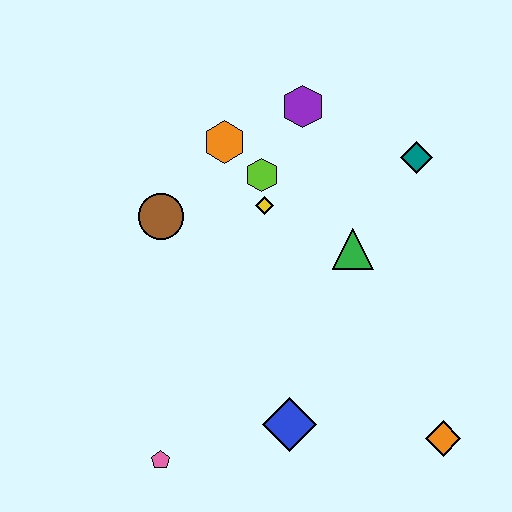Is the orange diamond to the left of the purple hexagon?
No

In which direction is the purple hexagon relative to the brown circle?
The purple hexagon is to the right of the brown circle.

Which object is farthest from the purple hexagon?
The pink pentagon is farthest from the purple hexagon.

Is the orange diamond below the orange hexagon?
Yes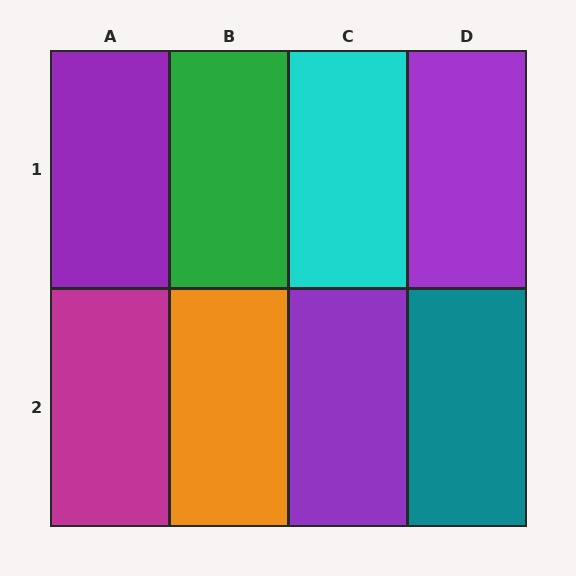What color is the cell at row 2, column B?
Orange.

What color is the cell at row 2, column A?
Magenta.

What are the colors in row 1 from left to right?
Purple, green, cyan, purple.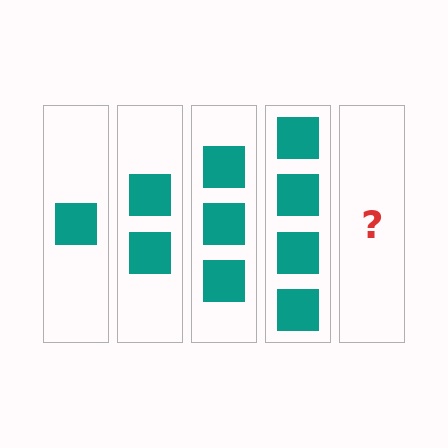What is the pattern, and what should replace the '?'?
The pattern is that each step adds one more square. The '?' should be 5 squares.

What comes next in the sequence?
The next element should be 5 squares.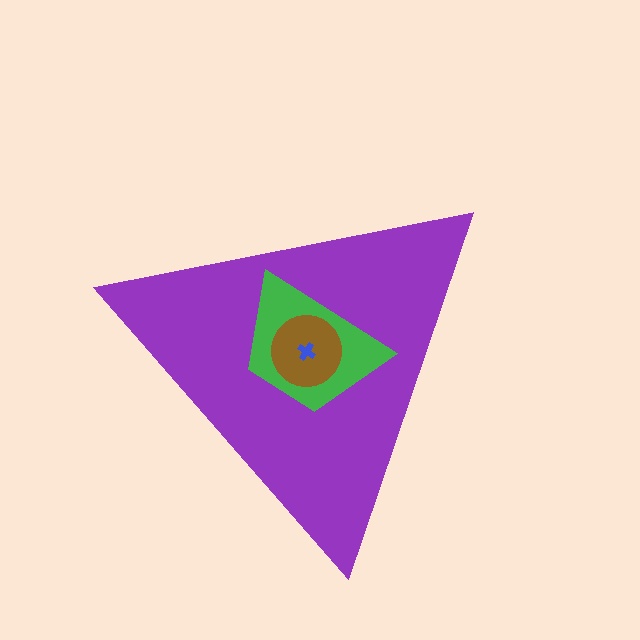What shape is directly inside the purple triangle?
The green trapezoid.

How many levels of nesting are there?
4.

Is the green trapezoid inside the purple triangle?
Yes.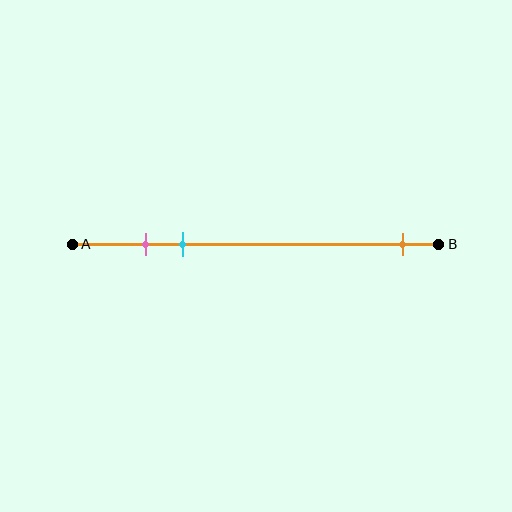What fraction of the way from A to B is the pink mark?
The pink mark is approximately 20% (0.2) of the way from A to B.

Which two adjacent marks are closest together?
The pink and cyan marks are the closest adjacent pair.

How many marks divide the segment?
There are 3 marks dividing the segment.